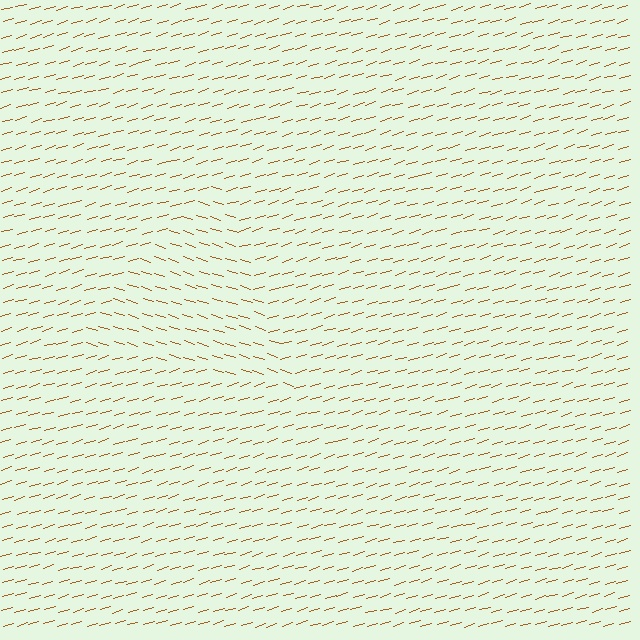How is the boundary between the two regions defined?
The boundary is defined purely by a change in line orientation (approximately 35 degrees difference). All lines are the same color and thickness.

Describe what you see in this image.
The image is filled with small brown line segments. A triangle region in the image has lines oriented differently from the surrounding lines, creating a visible texture boundary.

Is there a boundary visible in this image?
Yes, there is a texture boundary formed by a change in line orientation.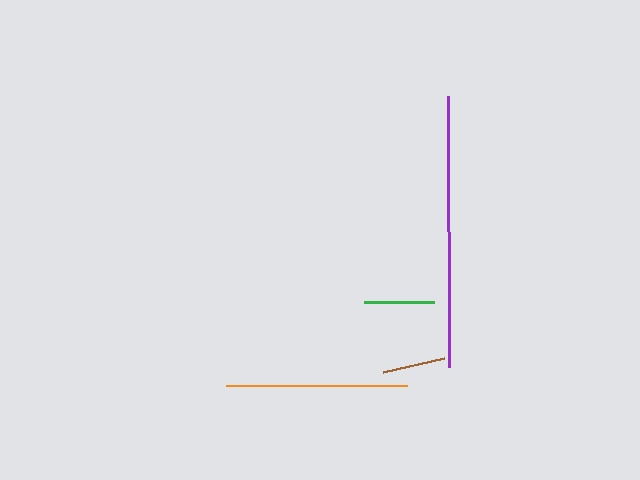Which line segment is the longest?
The purple line is the longest at approximately 270 pixels.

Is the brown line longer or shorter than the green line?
The green line is longer than the brown line.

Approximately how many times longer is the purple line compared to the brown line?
The purple line is approximately 4.3 times the length of the brown line.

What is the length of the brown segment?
The brown segment is approximately 64 pixels long.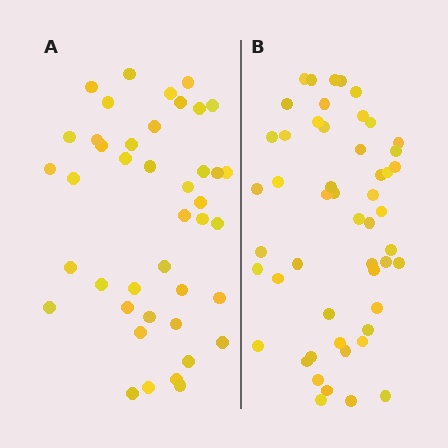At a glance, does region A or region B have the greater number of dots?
Region B (the right region) has more dots.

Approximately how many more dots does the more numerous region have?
Region B has roughly 8 or so more dots than region A.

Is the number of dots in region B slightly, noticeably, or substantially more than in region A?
Region B has only slightly more — the two regions are fairly close. The ratio is roughly 1.2 to 1.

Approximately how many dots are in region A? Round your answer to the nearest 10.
About 40 dots. (The exact count is 42, which rounds to 40.)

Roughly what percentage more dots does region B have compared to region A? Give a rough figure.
About 20% more.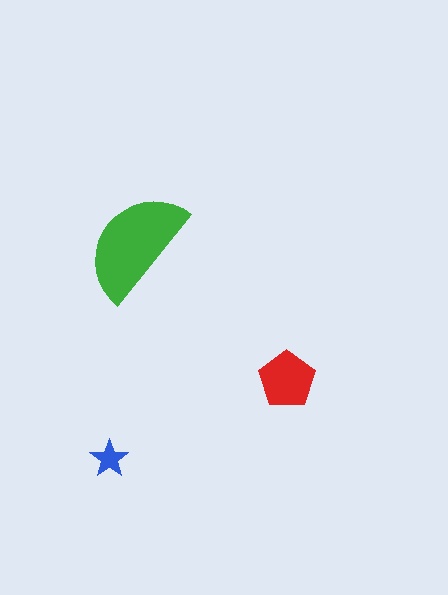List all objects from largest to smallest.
The green semicircle, the red pentagon, the blue star.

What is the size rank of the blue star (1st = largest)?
3rd.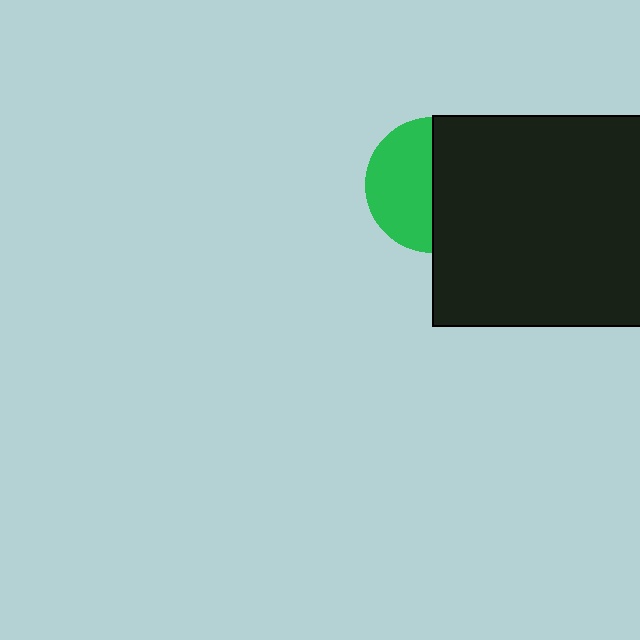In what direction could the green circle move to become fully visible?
The green circle could move left. That would shift it out from behind the black rectangle entirely.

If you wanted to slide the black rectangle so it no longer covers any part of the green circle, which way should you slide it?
Slide it right — that is the most direct way to separate the two shapes.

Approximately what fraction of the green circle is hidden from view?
Roughly 51% of the green circle is hidden behind the black rectangle.